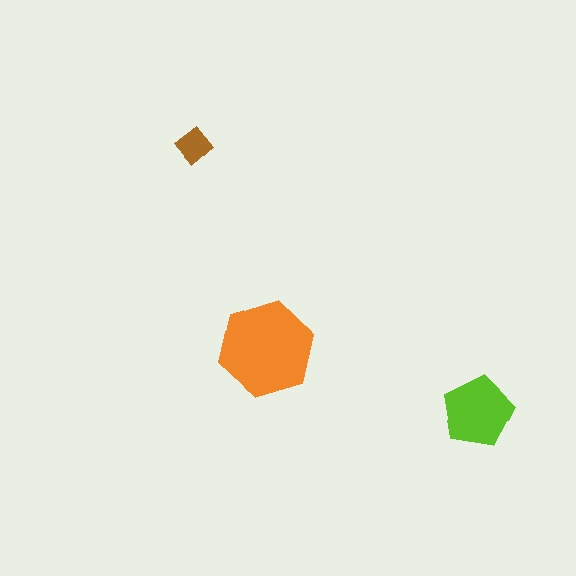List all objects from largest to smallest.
The orange hexagon, the lime pentagon, the brown diamond.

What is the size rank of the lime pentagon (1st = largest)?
2nd.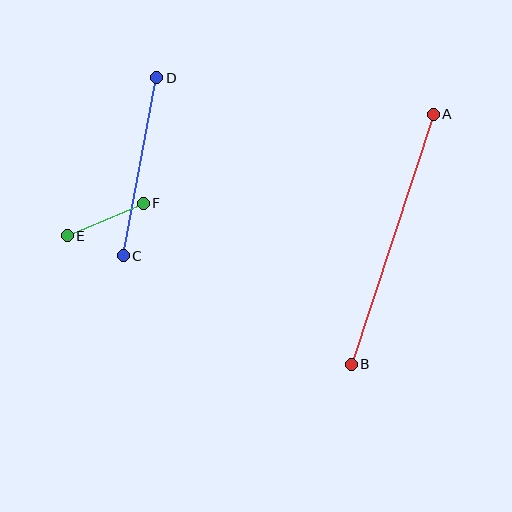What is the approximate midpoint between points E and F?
The midpoint is at approximately (105, 219) pixels.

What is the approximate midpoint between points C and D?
The midpoint is at approximately (140, 167) pixels.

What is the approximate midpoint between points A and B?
The midpoint is at approximately (392, 239) pixels.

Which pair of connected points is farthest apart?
Points A and B are farthest apart.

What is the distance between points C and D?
The distance is approximately 181 pixels.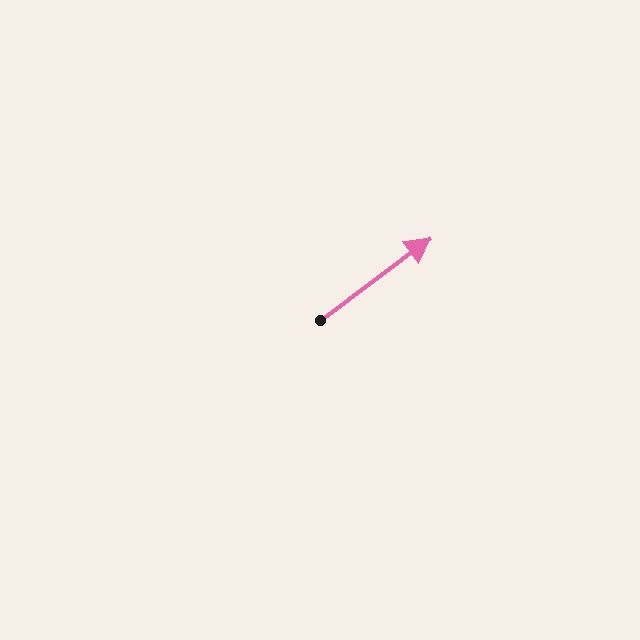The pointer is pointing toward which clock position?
Roughly 2 o'clock.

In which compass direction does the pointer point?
Northeast.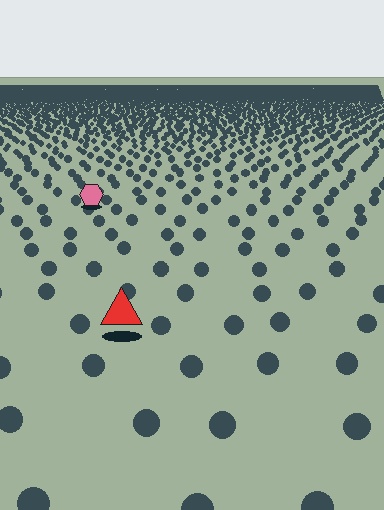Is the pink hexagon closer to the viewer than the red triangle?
No. The red triangle is closer — you can tell from the texture gradient: the ground texture is coarser near it.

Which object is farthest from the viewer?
The pink hexagon is farthest from the viewer. It appears smaller and the ground texture around it is denser.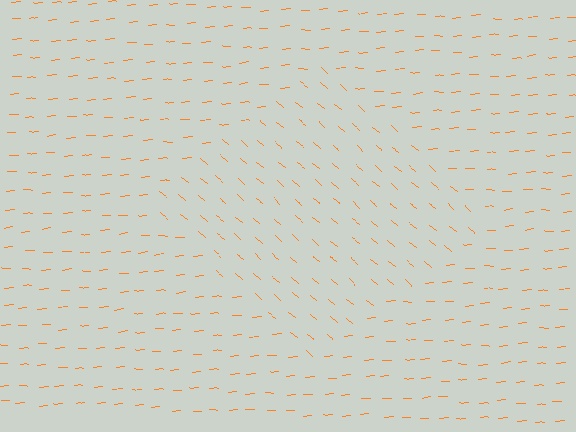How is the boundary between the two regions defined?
The boundary is defined purely by a change in line orientation (approximately 45 degrees difference). All lines are the same color and thickness.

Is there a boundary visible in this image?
Yes, there is a texture boundary formed by a change in line orientation.